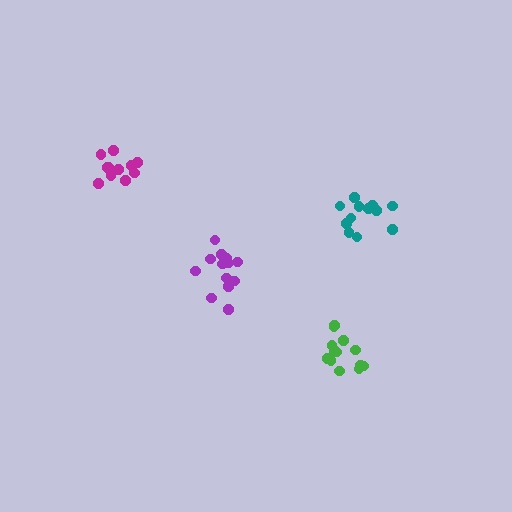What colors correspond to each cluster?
The clusters are colored: purple, magenta, green, teal.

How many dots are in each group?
Group 1: 13 dots, Group 2: 11 dots, Group 3: 13 dots, Group 4: 12 dots (49 total).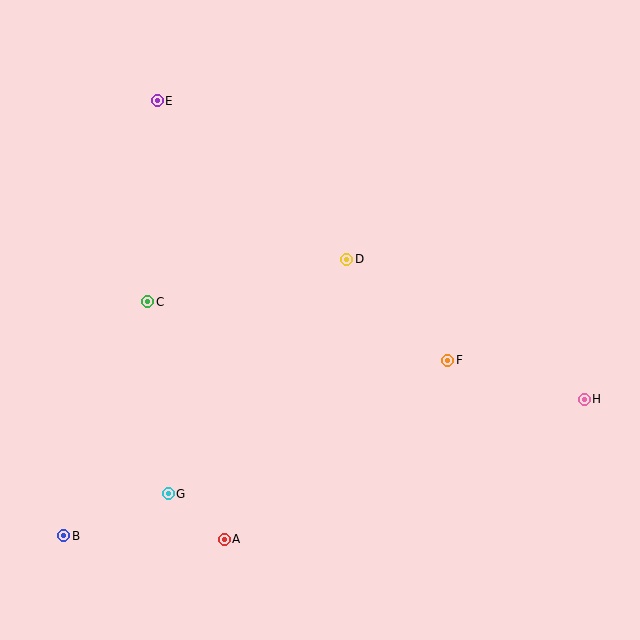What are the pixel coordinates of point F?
Point F is at (448, 360).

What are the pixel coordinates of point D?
Point D is at (347, 259).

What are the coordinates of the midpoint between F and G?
The midpoint between F and G is at (308, 427).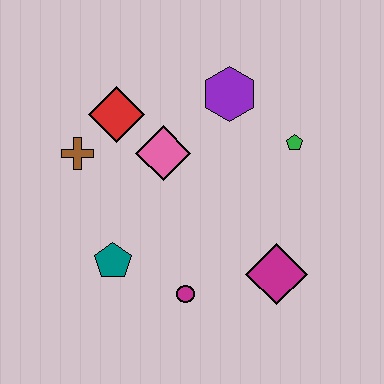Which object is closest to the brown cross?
The red diamond is closest to the brown cross.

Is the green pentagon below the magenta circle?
No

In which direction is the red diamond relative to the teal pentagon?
The red diamond is above the teal pentagon.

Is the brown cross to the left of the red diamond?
Yes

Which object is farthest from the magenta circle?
The purple hexagon is farthest from the magenta circle.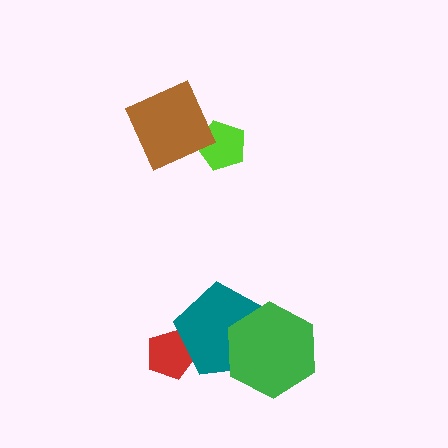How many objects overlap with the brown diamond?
1 object overlaps with the brown diamond.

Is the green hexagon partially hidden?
No, no other shape covers it.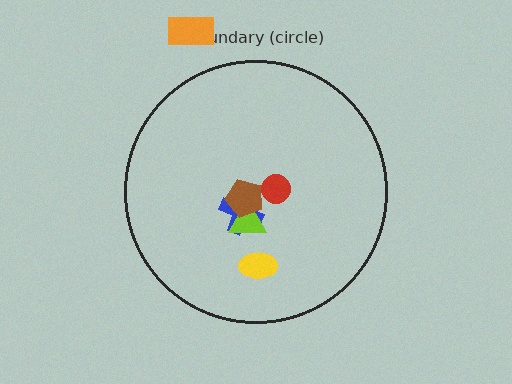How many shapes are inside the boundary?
5 inside, 1 outside.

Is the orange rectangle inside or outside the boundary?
Outside.